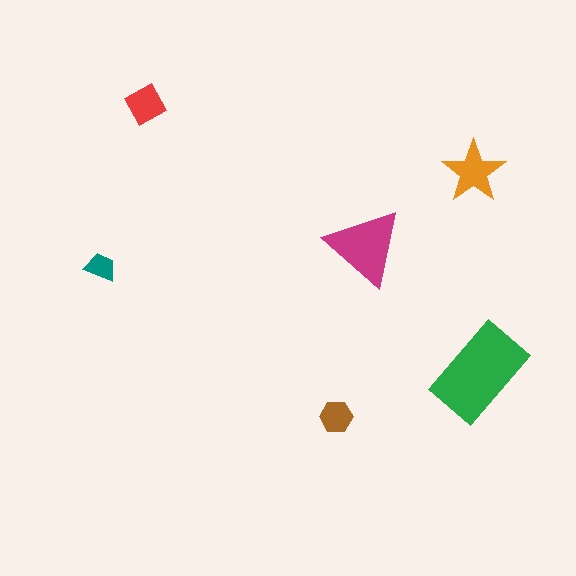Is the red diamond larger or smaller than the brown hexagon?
Larger.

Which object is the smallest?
The teal trapezoid.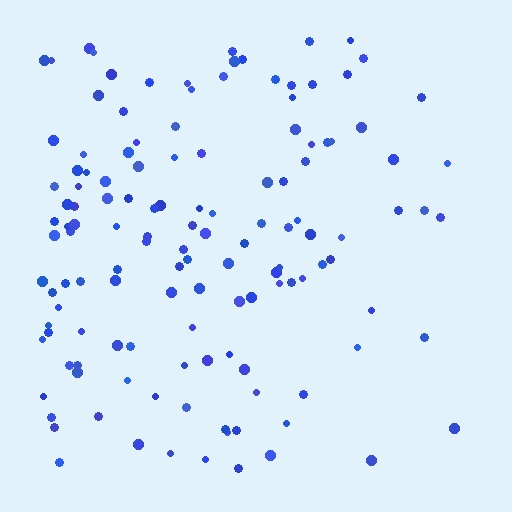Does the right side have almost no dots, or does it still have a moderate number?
Still a moderate number, just noticeably fewer than the left.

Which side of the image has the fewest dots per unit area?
The right.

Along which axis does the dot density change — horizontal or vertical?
Horizontal.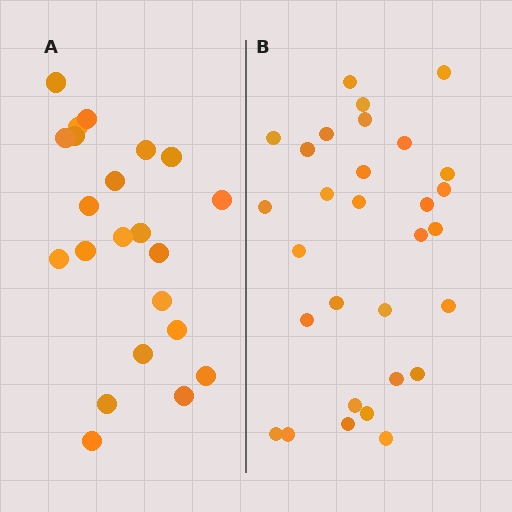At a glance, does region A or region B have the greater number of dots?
Region B (the right region) has more dots.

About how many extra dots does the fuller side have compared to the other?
Region B has roughly 8 or so more dots than region A.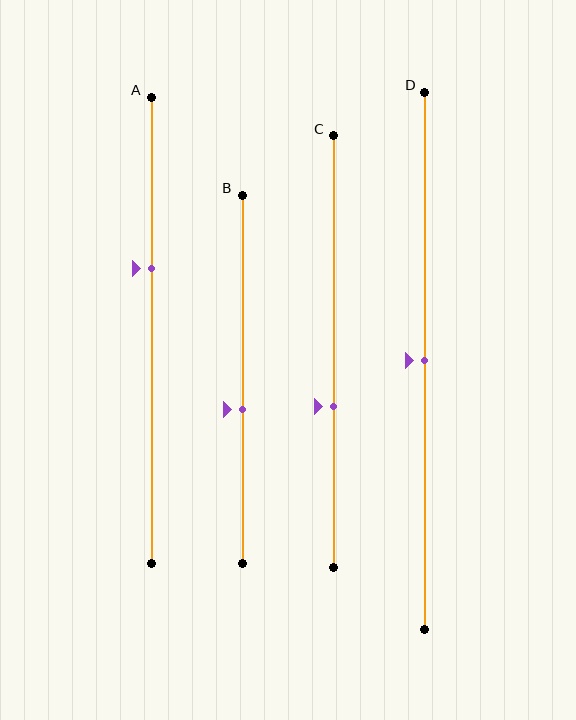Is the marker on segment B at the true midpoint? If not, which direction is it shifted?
No, the marker on segment B is shifted downward by about 8% of the segment length.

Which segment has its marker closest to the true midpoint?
Segment D has its marker closest to the true midpoint.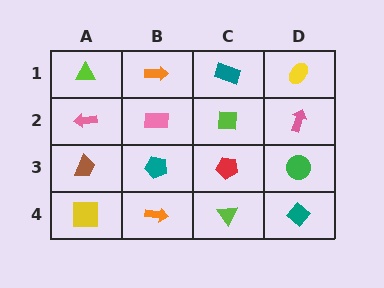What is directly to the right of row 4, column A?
An orange arrow.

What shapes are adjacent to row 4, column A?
A brown trapezoid (row 3, column A), an orange arrow (row 4, column B).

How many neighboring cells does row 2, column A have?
3.